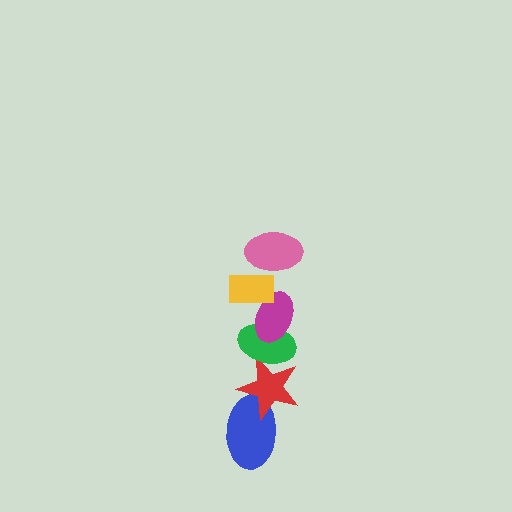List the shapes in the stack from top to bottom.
From top to bottom: the pink ellipse, the yellow rectangle, the magenta ellipse, the green ellipse, the red star, the blue ellipse.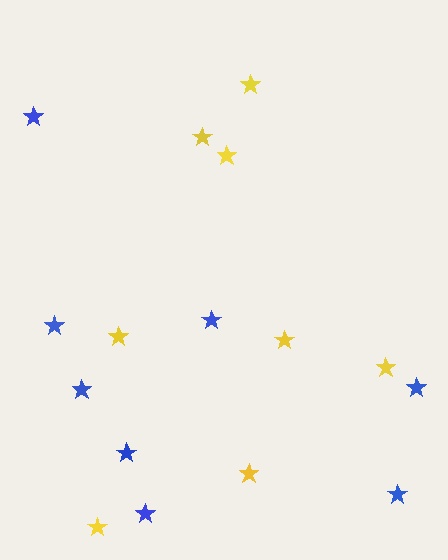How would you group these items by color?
There are 2 groups: one group of yellow stars (8) and one group of blue stars (8).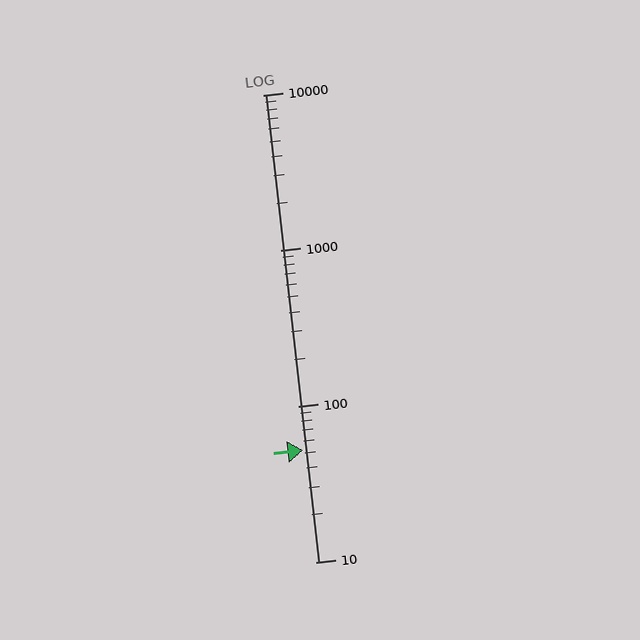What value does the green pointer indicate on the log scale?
The pointer indicates approximately 52.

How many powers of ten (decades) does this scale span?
The scale spans 3 decades, from 10 to 10000.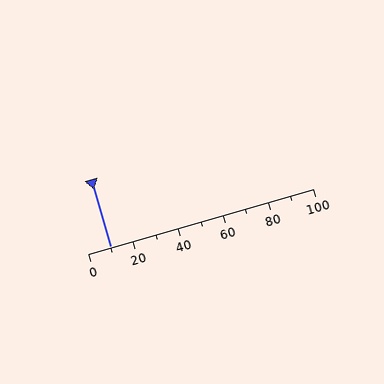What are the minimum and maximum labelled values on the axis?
The axis runs from 0 to 100.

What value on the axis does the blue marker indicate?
The marker indicates approximately 10.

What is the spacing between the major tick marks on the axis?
The major ticks are spaced 20 apart.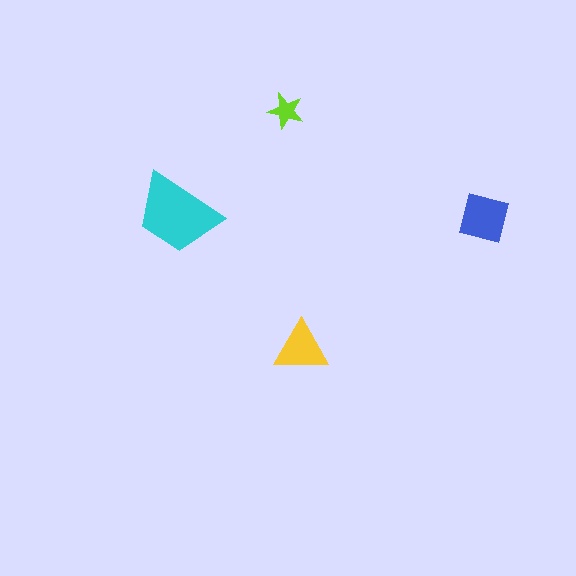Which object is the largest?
The cyan trapezoid.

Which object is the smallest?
The lime star.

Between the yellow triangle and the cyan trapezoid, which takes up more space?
The cyan trapezoid.